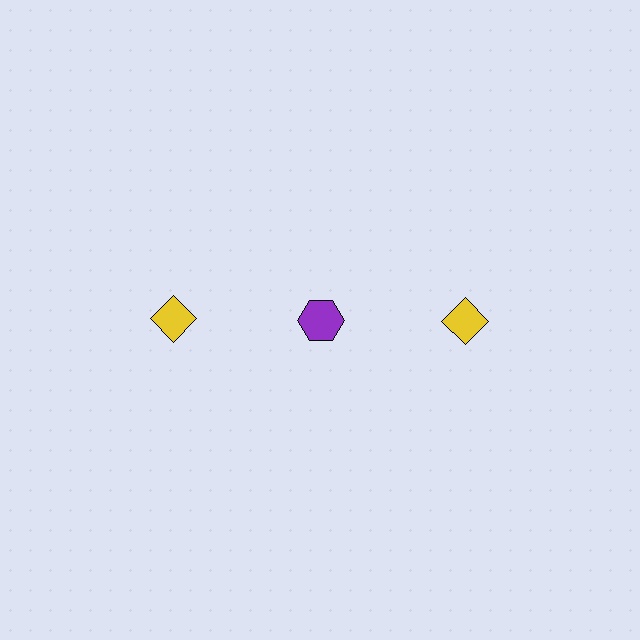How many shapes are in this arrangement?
There are 3 shapes arranged in a grid pattern.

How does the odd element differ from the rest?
It differs in both color (purple instead of yellow) and shape (hexagon instead of diamond).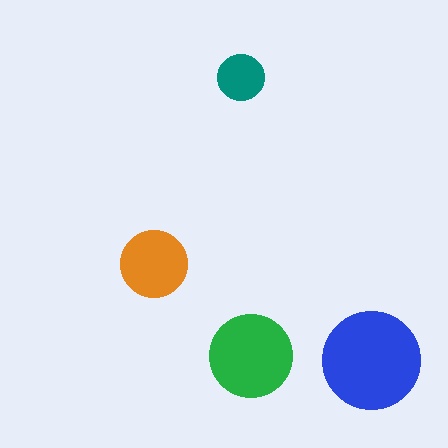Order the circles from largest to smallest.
the blue one, the green one, the orange one, the teal one.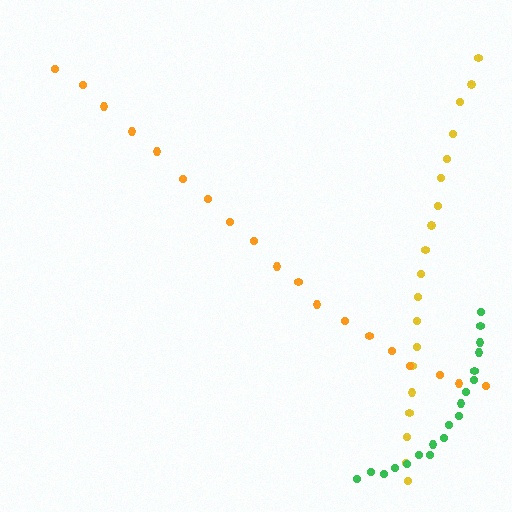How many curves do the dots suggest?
There are 3 distinct paths.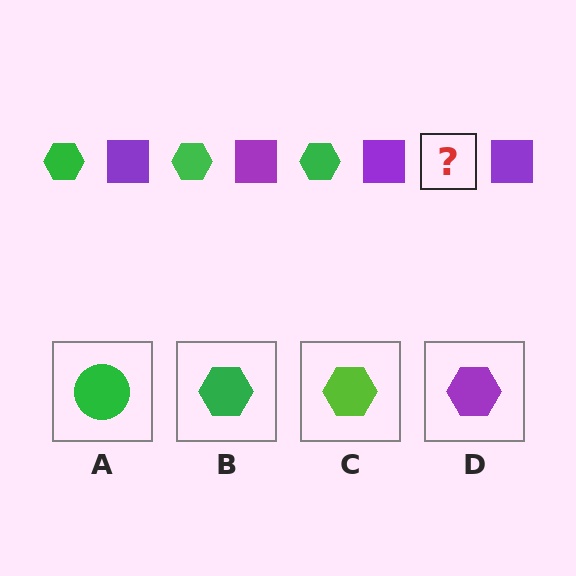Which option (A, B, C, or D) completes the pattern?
B.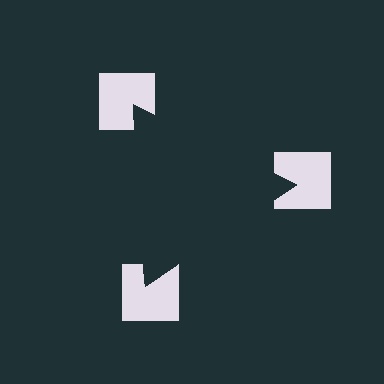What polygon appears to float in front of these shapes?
An illusory triangle — its edges are inferred from the aligned wedge cuts in the notched squares, not physically drawn.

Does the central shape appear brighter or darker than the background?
It typically appears slightly darker than the background, even though no actual brightness change is drawn.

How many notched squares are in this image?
There are 3 — one at each vertex of the illusory triangle.